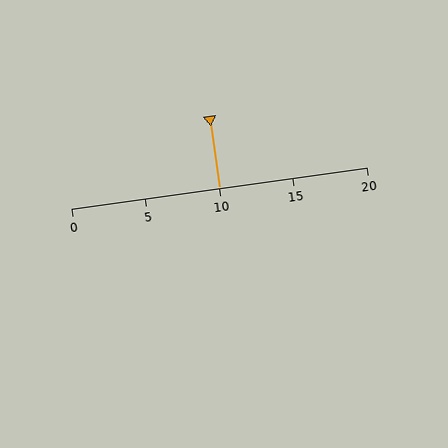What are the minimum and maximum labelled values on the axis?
The axis runs from 0 to 20.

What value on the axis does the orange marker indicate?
The marker indicates approximately 10.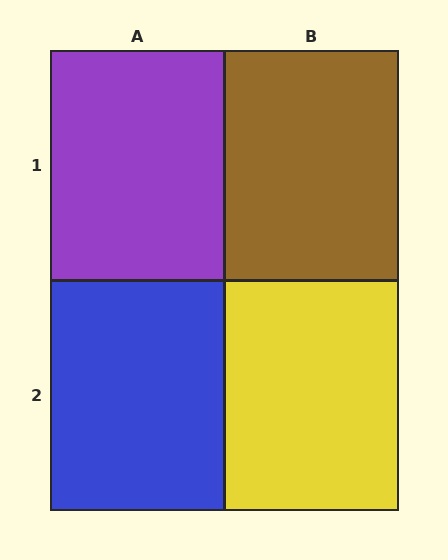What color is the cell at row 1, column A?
Purple.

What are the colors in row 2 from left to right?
Blue, yellow.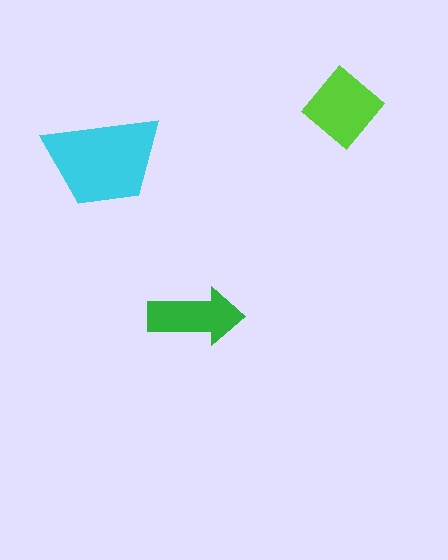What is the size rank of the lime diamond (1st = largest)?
2nd.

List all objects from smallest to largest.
The green arrow, the lime diamond, the cyan trapezoid.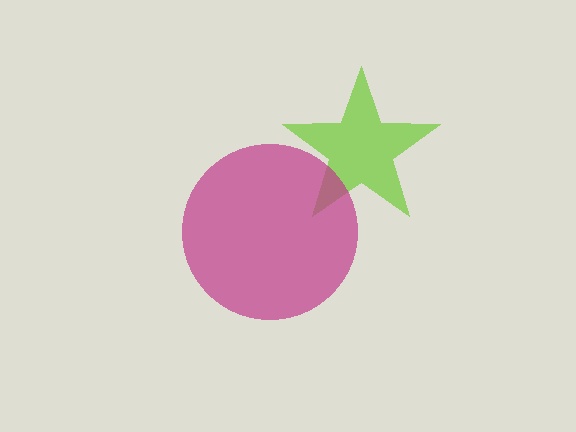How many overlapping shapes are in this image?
There are 2 overlapping shapes in the image.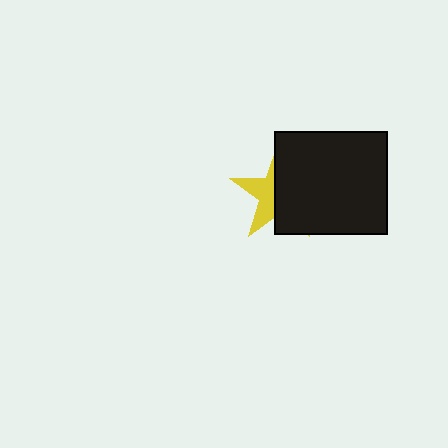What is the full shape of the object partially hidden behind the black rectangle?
The partially hidden object is a yellow star.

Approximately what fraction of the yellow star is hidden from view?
Roughly 61% of the yellow star is hidden behind the black rectangle.